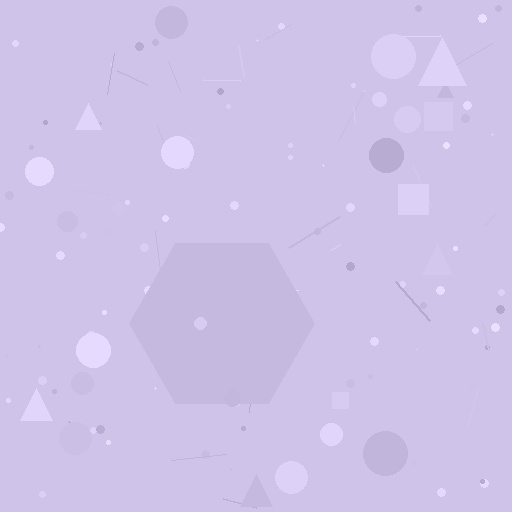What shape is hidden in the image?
A hexagon is hidden in the image.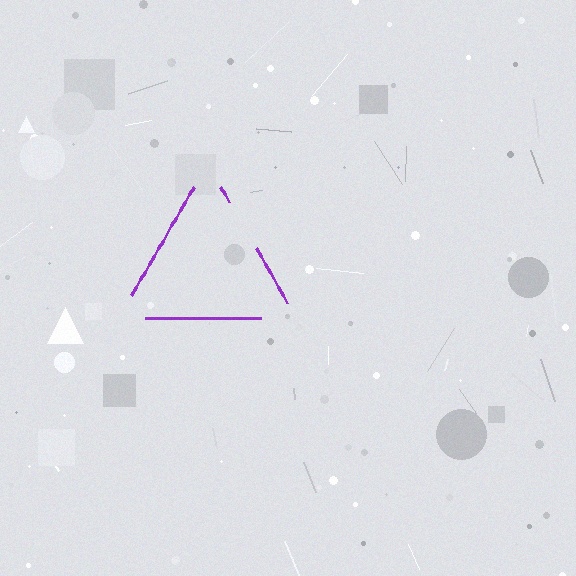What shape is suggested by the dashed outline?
The dashed outline suggests a triangle.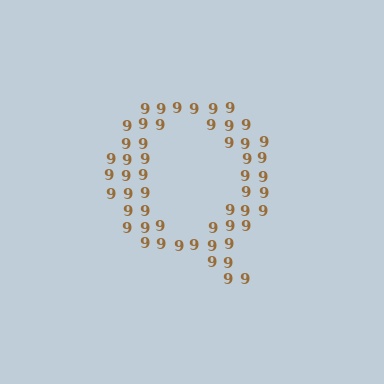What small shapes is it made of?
It is made of small digit 9's.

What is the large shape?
The large shape is the letter Q.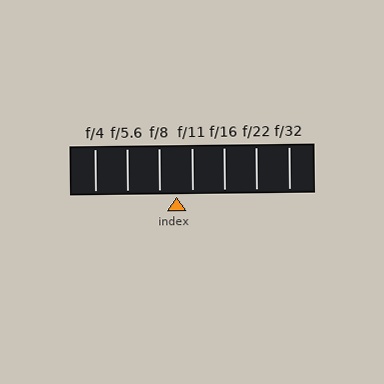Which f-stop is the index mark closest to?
The index mark is closest to f/11.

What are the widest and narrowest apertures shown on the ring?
The widest aperture shown is f/4 and the narrowest is f/32.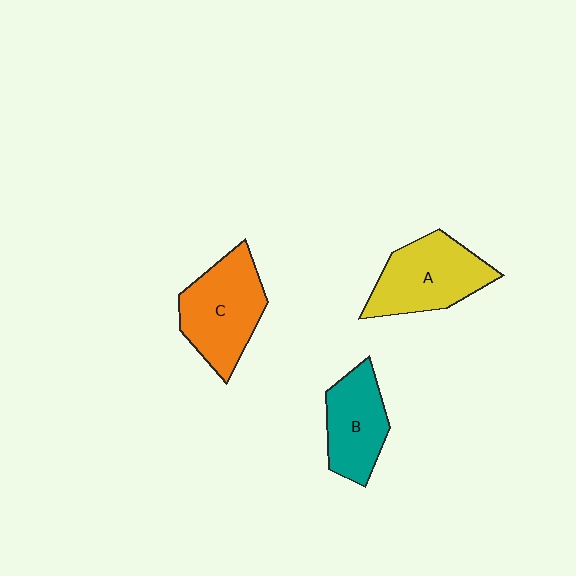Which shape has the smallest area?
Shape B (teal).